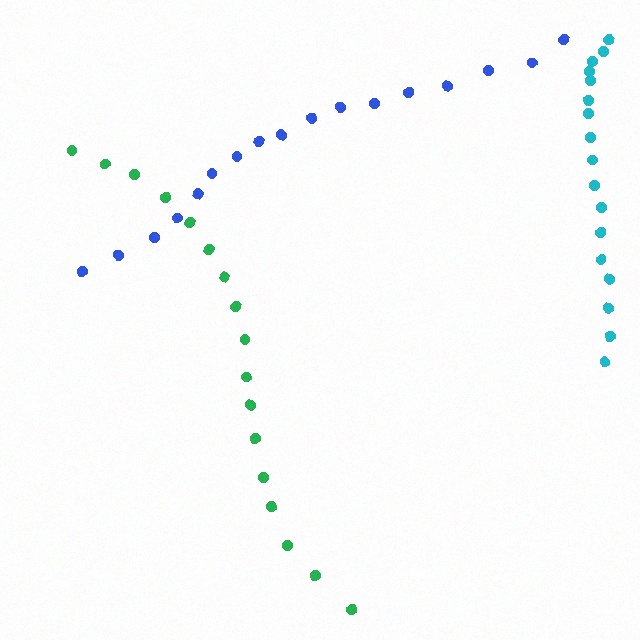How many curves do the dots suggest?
There are 3 distinct paths.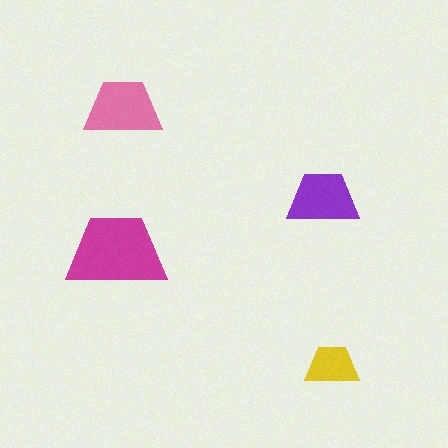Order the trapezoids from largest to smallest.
the magenta one, the pink one, the purple one, the yellow one.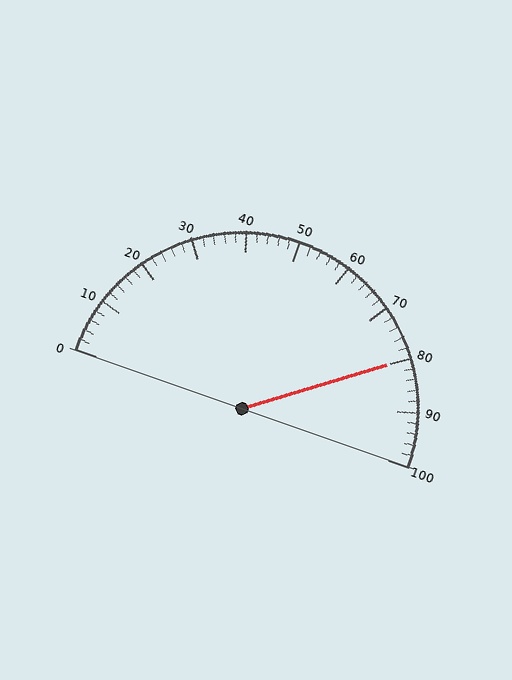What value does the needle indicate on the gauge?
The needle indicates approximately 80.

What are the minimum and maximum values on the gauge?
The gauge ranges from 0 to 100.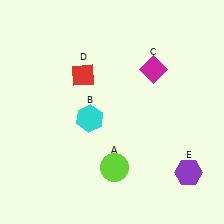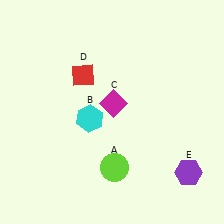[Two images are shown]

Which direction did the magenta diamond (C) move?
The magenta diamond (C) moved left.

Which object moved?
The magenta diamond (C) moved left.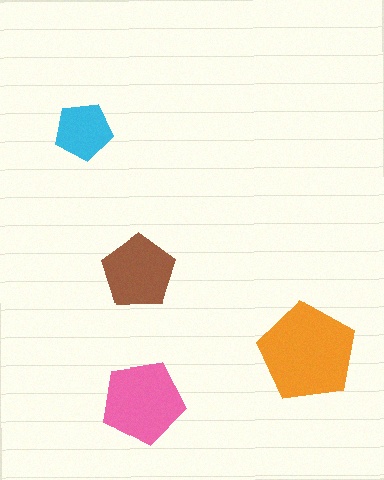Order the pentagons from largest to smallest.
the orange one, the pink one, the brown one, the cyan one.